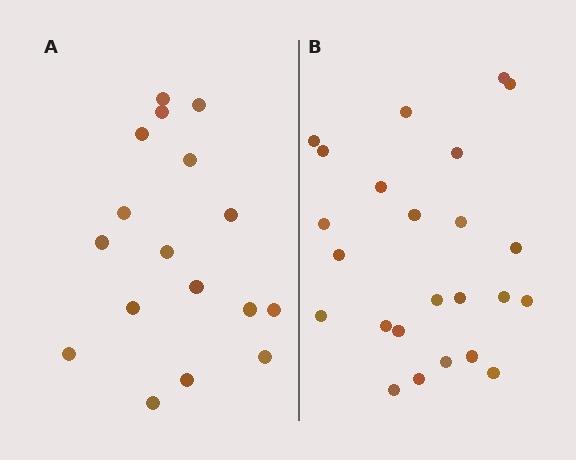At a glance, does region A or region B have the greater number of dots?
Region B (the right region) has more dots.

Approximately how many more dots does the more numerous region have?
Region B has roughly 8 or so more dots than region A.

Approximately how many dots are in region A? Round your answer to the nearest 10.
About 20 dots. (The exact count is 17, which rounds to 20.)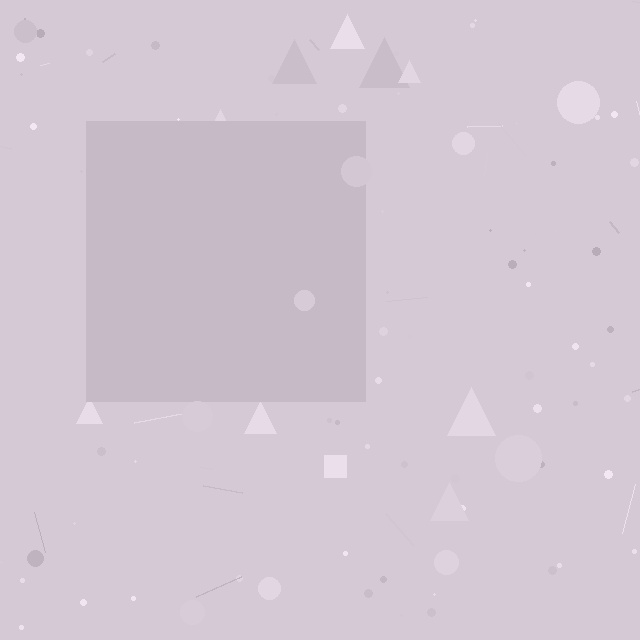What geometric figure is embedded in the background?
A square is embedded in the background.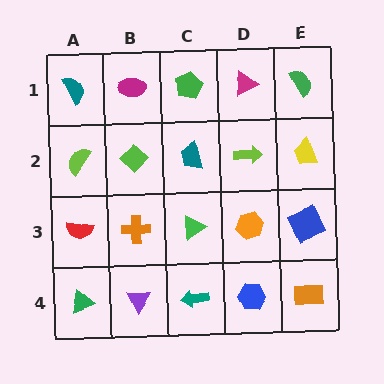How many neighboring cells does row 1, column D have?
3.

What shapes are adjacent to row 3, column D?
A lime arrow (row 2, column D), a blue hexagon (row 4, column D), a green triangle (row 3, column C), a blue square (row 3, column E).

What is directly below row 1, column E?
A yellow trapezoid.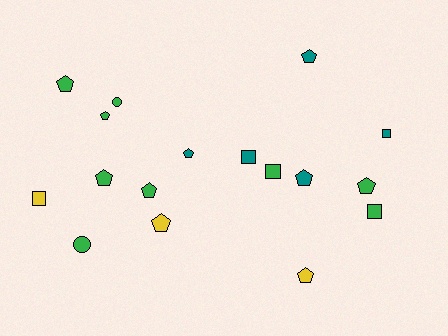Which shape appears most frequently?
Pentagon, with 10 objects.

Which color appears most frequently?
Green, with 9 objects.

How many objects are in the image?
There are 17 objects.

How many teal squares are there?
There are 2 teal squares.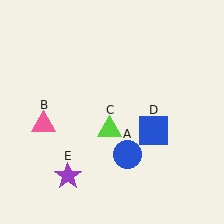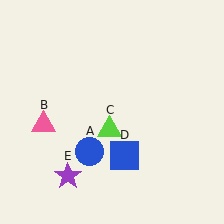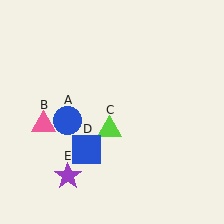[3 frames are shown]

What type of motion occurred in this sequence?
The blue circle (object A), blue square (object D) rotated clockwise around the center of the scene.